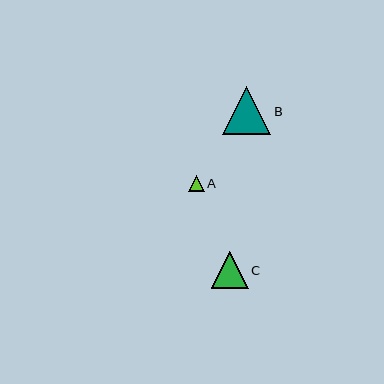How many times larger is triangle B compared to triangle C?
Triangle B is approximately 1.3 times the size of triangle C.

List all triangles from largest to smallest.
From largest to smallest: B, C, A.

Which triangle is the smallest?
Triangle A is the smallest with a size of approximately 16 pixels.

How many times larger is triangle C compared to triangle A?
Triangle C is approximately 2.3 times the size of triangle A.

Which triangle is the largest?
Triangle B is the largest with a size of approximately 48 pixels.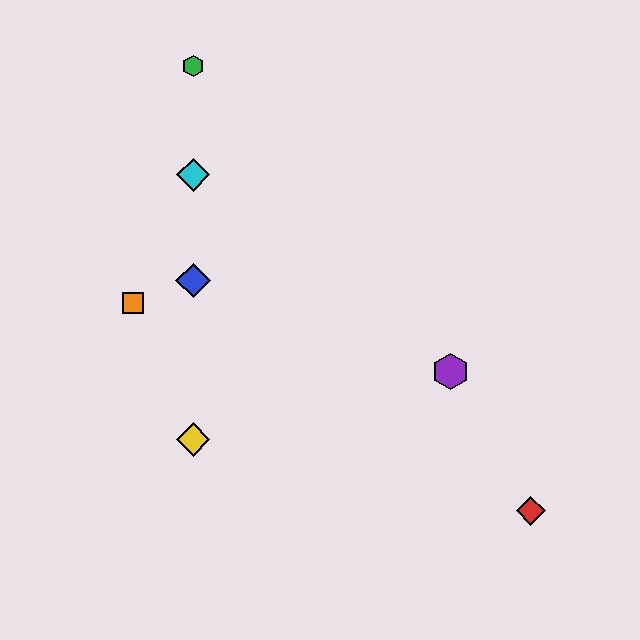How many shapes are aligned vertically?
4 shapes (the blue diamond, the green hexagon, the yellow diamond, the cyan diamond) are aligned vertically.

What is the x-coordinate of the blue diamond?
The blue diamond is at x≈193.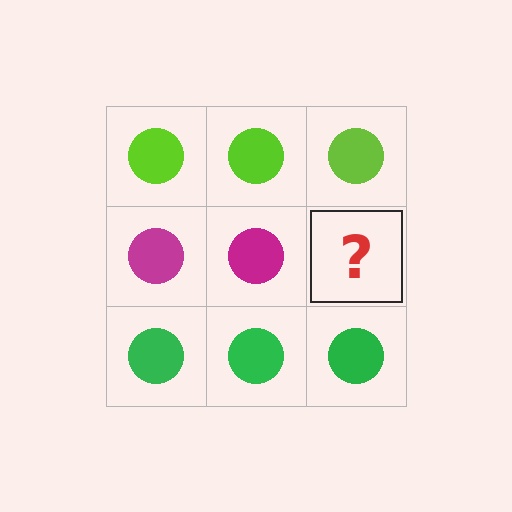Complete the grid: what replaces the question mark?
The question mark should be replaced with a magenta circle.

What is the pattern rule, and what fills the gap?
The rule is that each row has a consistent color. The gap should be filled with a magenta circle.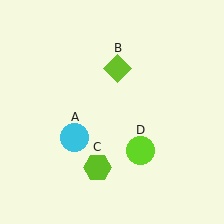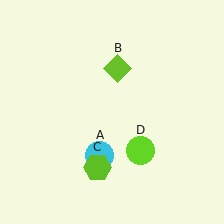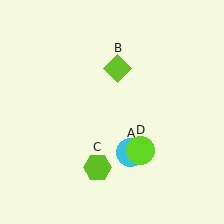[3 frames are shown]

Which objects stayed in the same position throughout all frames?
Lime diamond (object B) and lime hexagon (object C) and lime circle (object D) remained stationary.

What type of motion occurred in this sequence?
The cyan circle (object A) rotated counterclockwise around the center of the scene.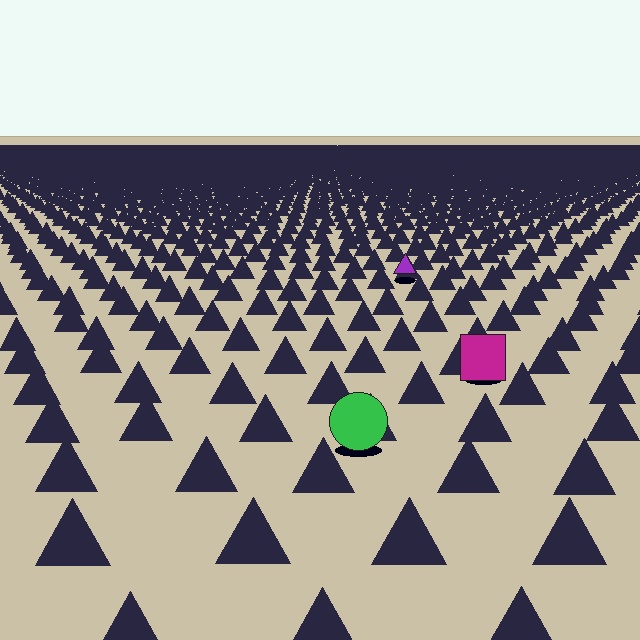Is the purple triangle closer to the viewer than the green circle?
No. The green circle is closer — you can tell from the texture gradient: the ground texture is coarser near it.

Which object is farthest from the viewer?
The purple triangle is farthest from the viewer. It appears smaller and the ground texture around it is denser.